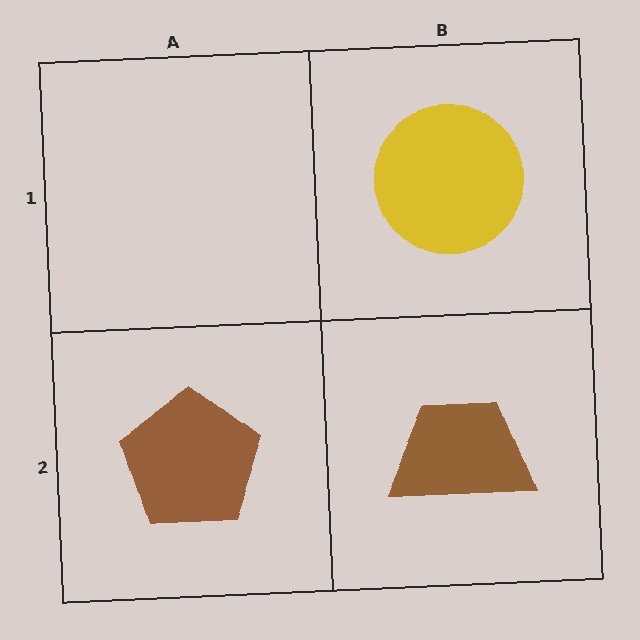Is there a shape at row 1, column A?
No, that cell is empty.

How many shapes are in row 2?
2 shapes.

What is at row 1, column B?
A yellow circle.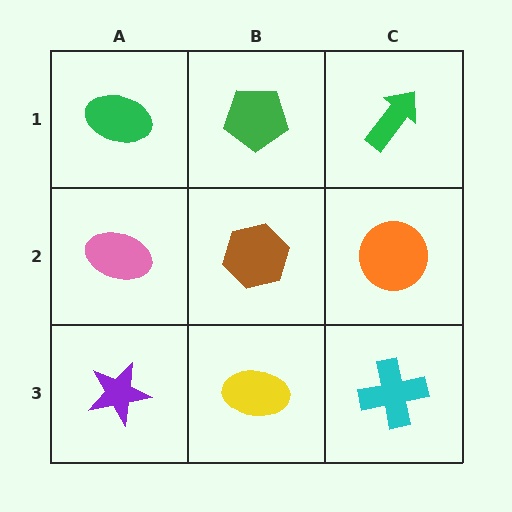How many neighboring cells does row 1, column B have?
3.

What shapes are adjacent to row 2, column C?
A green arrow (row 1, column C), a cyan cross (row 3, column C), a brown hexagon (row 2, column B).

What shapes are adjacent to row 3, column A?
A pink ellipse (row 2, column A), a yellow ellipse (row 3, column B).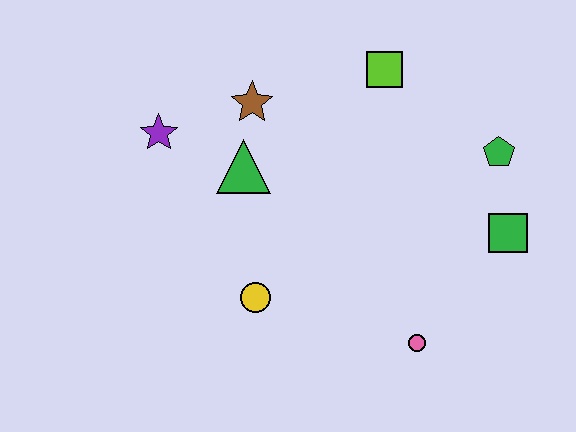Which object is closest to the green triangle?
The brown star is closest to the green triangle.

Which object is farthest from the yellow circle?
The green pentagon is farthest from the yellow circle.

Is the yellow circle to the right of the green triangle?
Yes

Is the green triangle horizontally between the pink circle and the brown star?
No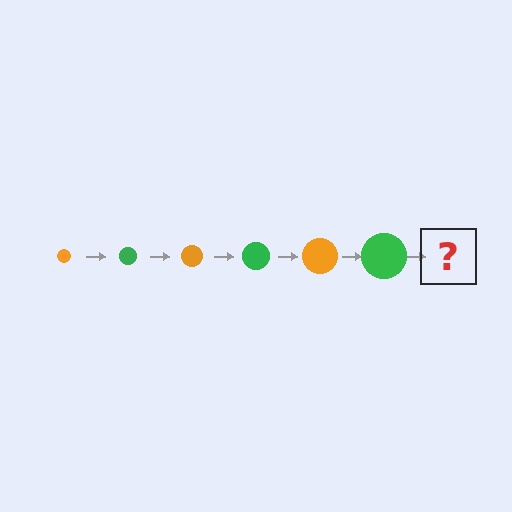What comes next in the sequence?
The next element should be an orange circle, larger than the previous one.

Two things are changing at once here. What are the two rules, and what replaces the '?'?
The two rules are that the circle grows larger each step and the color cycles through orange and green. The '?' should be an orange circle, larger than the previous one.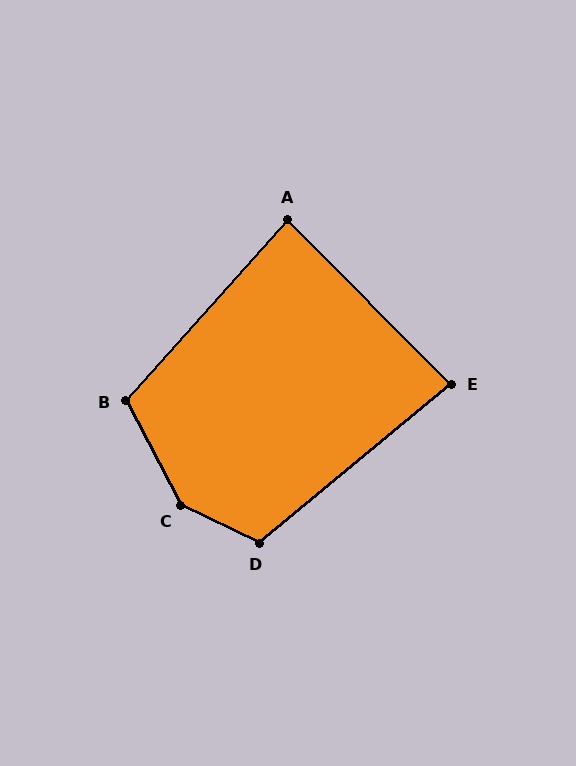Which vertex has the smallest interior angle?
E, at approximately 85 degrees.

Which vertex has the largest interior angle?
C, at approximately 143 degrees.